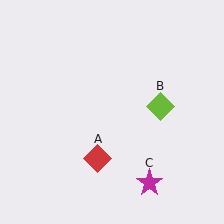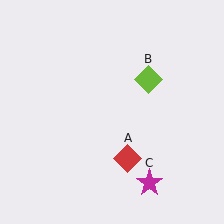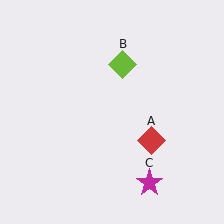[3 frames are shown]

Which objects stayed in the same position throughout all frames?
Magenta star (object C) remained stationary.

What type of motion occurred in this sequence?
The red diamond (object A), lime diamond (object B) rotated counterclockwise around the center of the scene.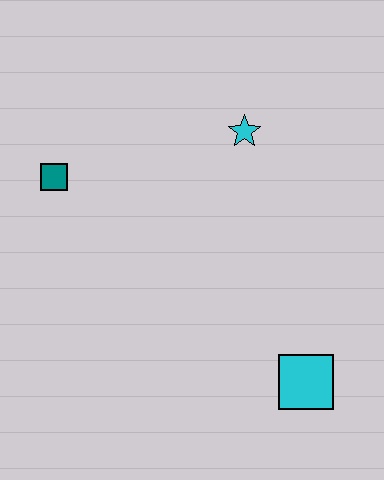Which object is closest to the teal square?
The cyan star is closest to the teal square.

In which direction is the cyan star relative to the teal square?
The cyan star is to the right of the teal square.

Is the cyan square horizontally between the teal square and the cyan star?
No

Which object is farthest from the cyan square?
The teal square is farthest from the cyan square.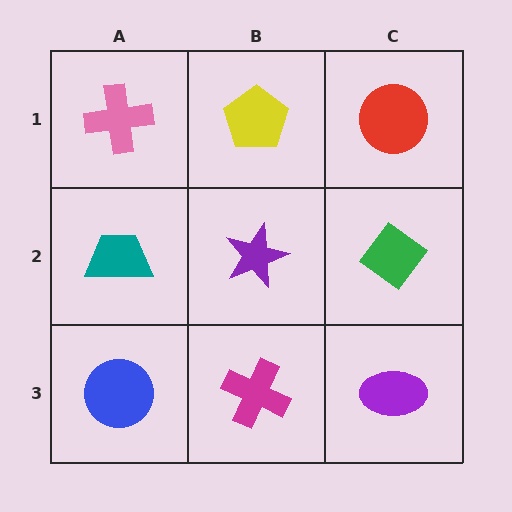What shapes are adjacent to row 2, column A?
A pink cross (row 1, column A), a blue circle (row 3, column A), a purple star (row 2, column B).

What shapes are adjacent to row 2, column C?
A red circle (row 1, column C), a purple ellipse (row 3, column C), a purple star (row 2, column B).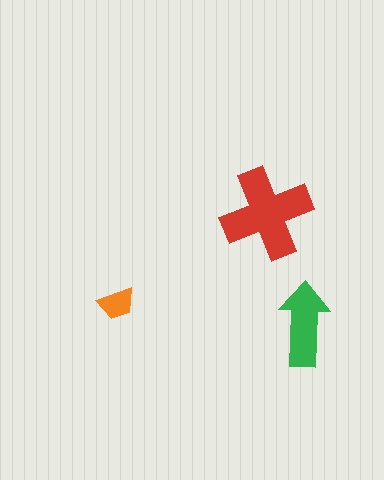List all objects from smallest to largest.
The orange trapezoid, the green arrow, the red cross.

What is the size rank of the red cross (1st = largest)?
1st.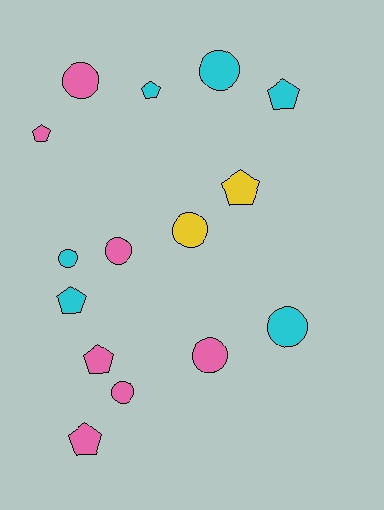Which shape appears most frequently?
Circle, with 8 objects.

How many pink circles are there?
There are 4 pink circles.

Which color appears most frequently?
Pink, with 7 objects.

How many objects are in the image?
There are 15 objects.